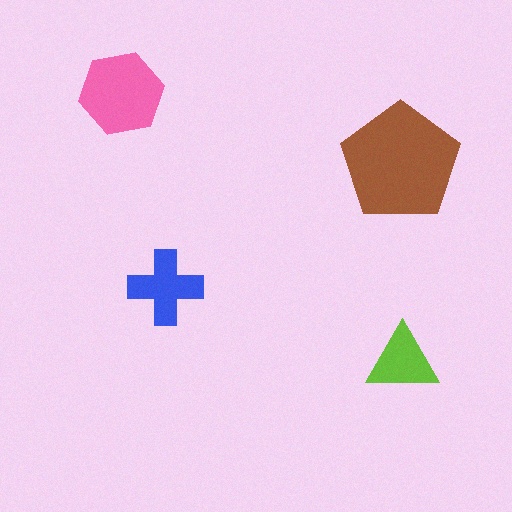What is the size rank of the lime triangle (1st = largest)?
4th.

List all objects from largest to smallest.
The brown pentagon, the pink hexagon, the blue cross, the lime triangle.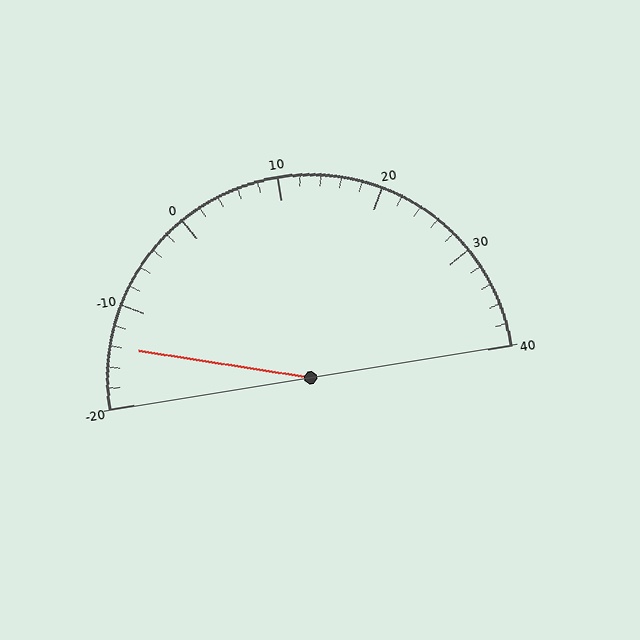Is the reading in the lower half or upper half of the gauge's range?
The reading is in the lower half of the range (-20 to 40).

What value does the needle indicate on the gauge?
The needle indicates approximately -14.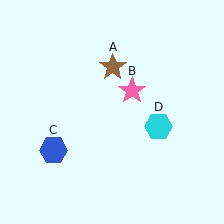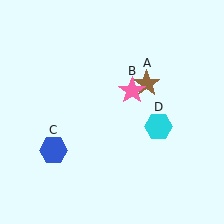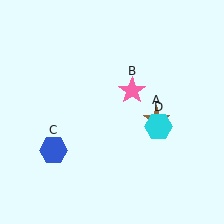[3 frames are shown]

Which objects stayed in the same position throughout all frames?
Pink star (object B) and blue hexagon (object C) and cyan hexagon (object D) remained stationary.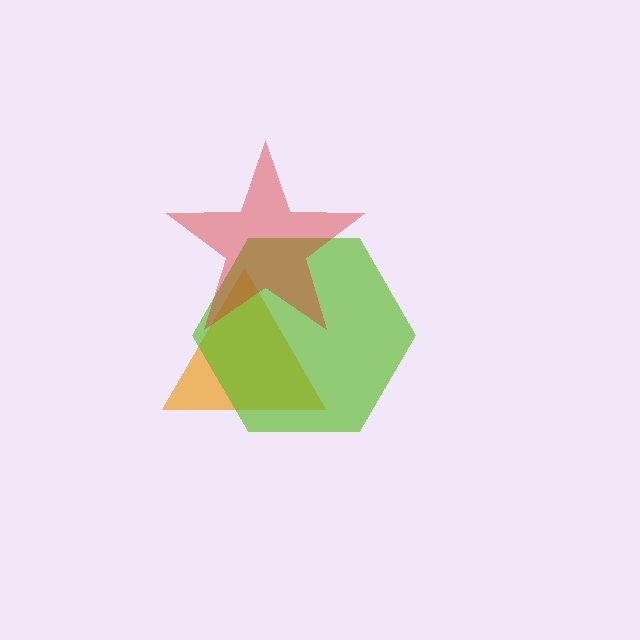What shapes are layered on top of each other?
The layered shapes are: an orange triangle, a lime hexagon, a red star.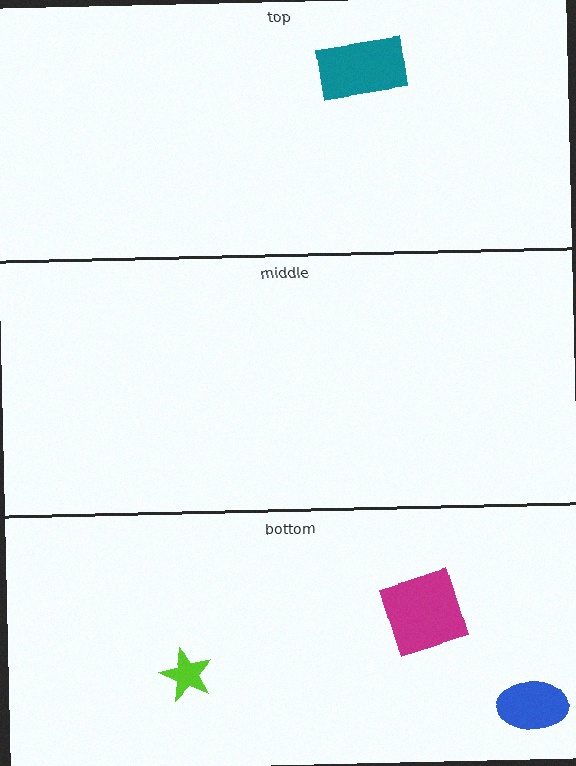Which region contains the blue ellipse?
The bottom region.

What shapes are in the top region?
The teal rectangle.